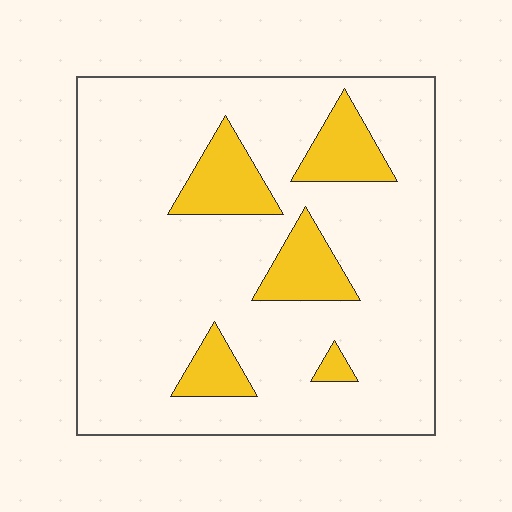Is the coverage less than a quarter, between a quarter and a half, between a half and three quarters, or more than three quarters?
Less than a quarter.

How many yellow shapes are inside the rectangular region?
5.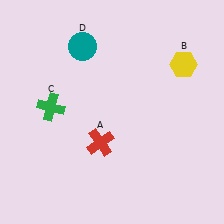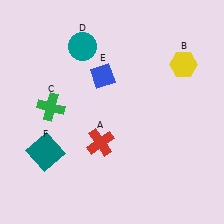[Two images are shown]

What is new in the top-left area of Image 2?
A blue diamond (E) was added in the top-left area of Image 2.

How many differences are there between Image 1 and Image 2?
There are 2 differences between the two images.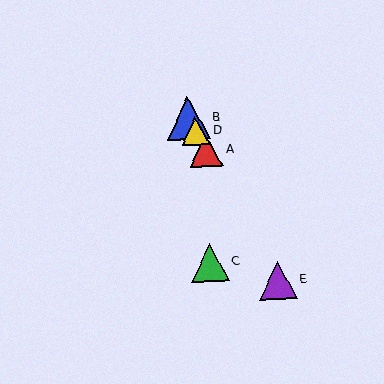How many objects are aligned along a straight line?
4 objects (A, B, D, E) are aligned along a straight line.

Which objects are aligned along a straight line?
Objects A, B, D, E are aligned along a straight line.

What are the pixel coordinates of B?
Object B is at (188, 118).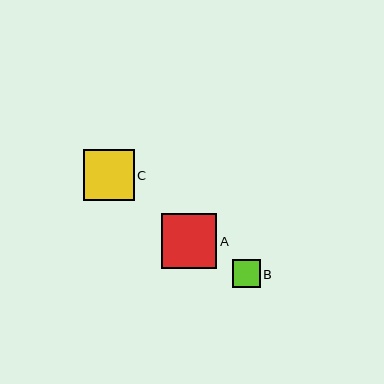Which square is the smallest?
Square B is the smallest with a size of approximately 27 pixels.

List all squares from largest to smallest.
From largest to smallest: A, C, B.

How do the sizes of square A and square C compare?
Square A and square C are approximately the same size.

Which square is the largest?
Square A is the largest with a size of approximately 55 pixels.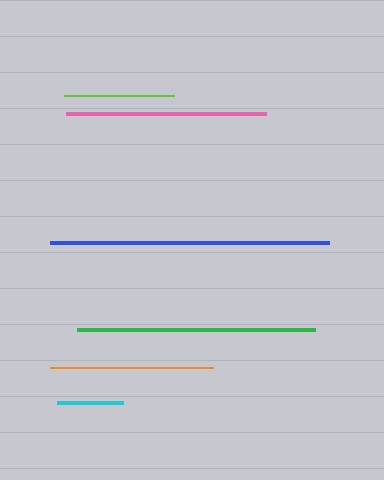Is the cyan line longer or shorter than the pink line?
The pink line is longer than the cyan line.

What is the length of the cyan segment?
The cyan segment is approximately 66 pixels long.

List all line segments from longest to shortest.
From longest to shortest: blue, green, pink, orange, lime, cyan.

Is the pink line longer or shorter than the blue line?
The blue line is longer than the pink line.